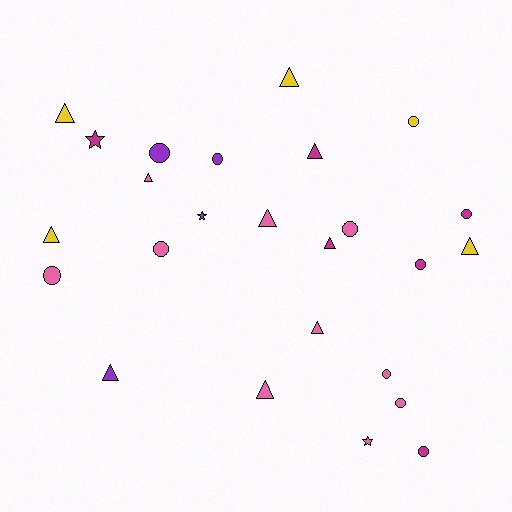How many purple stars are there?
There is 1 purple star.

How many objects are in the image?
There are 25 objects.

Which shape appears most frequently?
Triangle, with 11 objects.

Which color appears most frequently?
Pink, with 10 objects.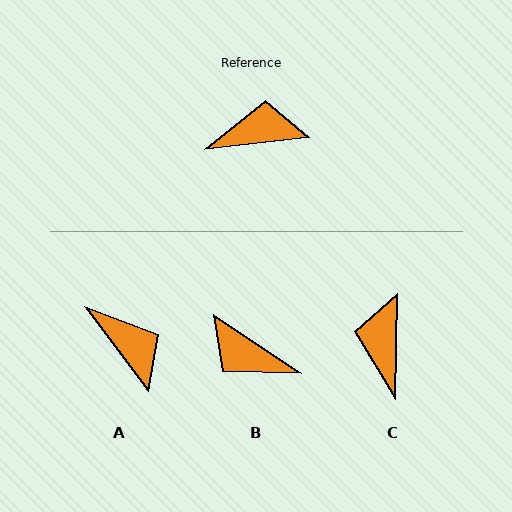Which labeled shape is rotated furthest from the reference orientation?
B, about 140 degrees away.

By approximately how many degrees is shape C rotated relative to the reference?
Approximately 82 degrees counter-clockwise.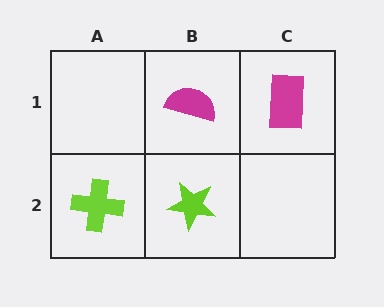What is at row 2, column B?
A lime star.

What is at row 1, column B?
A magenta semicircle.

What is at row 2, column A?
A lime cross.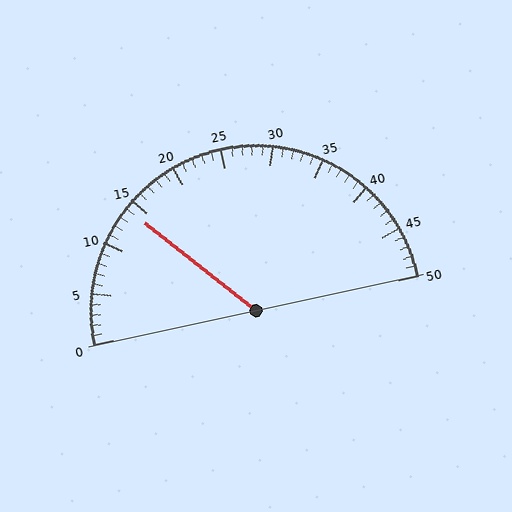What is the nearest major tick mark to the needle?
The nearest major tick mark is 15.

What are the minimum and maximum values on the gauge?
The gauge ranges from 0 to 50.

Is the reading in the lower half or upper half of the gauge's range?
The reading is in the lower half of the range (0 to 50).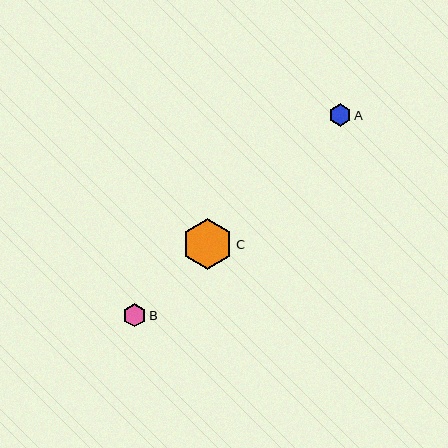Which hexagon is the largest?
Hexagon C is the largest with a size of approximately 51 pixels.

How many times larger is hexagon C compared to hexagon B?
Hexagon C is approximately 2.2 times the size of hexagon B.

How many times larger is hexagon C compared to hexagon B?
Hexagon C is approximately 2.2 times the size of hexagon B.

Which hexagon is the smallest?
Hexagon A is the smallest with a size of approximately 23 pixels.